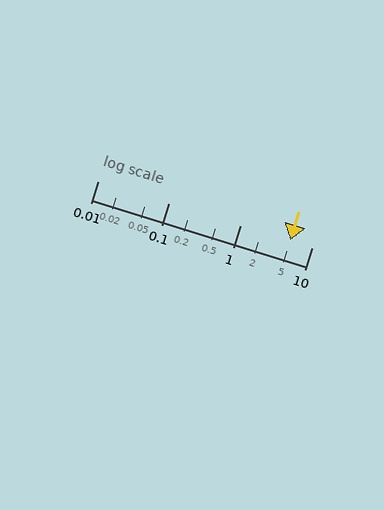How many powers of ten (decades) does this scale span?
The scale spans 3 decades, from 0.01 to 10.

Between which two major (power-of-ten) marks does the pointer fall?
The pointer is between 1 and 10.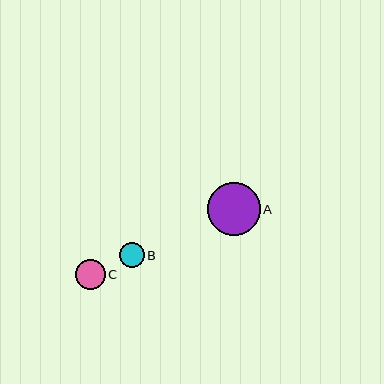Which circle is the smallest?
Circle B is the smallest with a size of approximately 25 pixels.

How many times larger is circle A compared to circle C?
Circle A is approximately 1.7 times the size of circle C.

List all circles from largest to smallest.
From largest to smallest: A, C, B.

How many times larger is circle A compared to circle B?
Circle A is approximately 2.1 times the size of circle B.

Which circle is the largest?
Circle A is the largest with a size of approximately 52 pixels.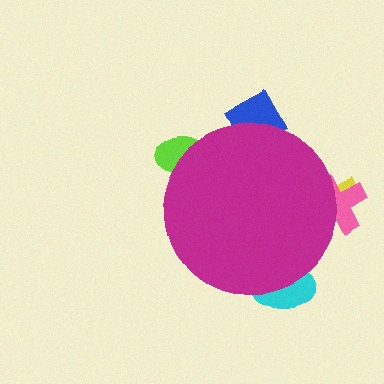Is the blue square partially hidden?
Yes, the blue square is partially hidden behind the magenta circle.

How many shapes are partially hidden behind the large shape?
5 shapes are partially hidden.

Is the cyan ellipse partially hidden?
Yes, the cyan ellipse is partially hidden behind the magenta circle.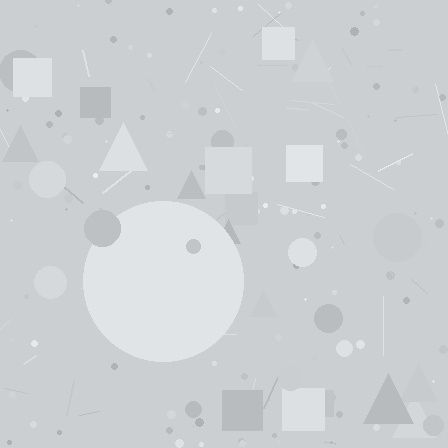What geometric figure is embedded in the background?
A circle is embedded in the background.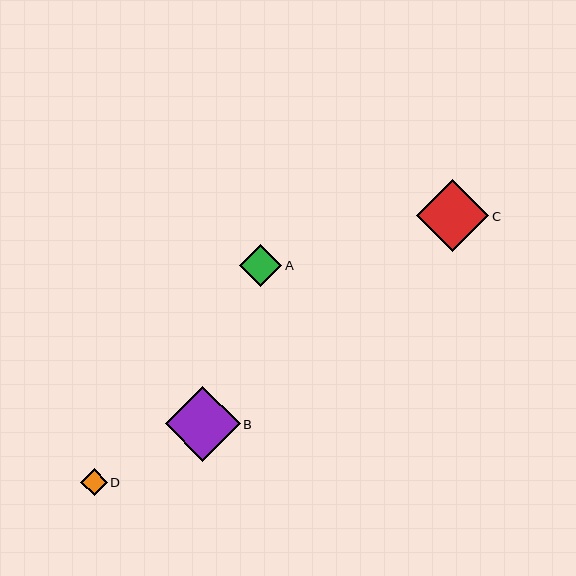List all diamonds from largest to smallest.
From largest to smallest: B, C, A, D.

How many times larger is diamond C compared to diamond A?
Diamond C is approximately 1.7 times the size of diamond A.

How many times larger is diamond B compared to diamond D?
Diamond B is approximately 2.8 times the size of diamond D.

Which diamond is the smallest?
Diamond D is the smallest with a size of approximately 27 pixels.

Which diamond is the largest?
Diamond B is the largest with a size of approximately 75 pixels.